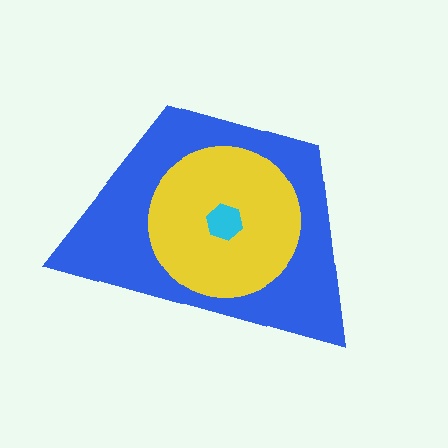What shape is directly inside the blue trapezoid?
The yellow circle.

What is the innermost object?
The cyan hexagon.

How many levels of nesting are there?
3.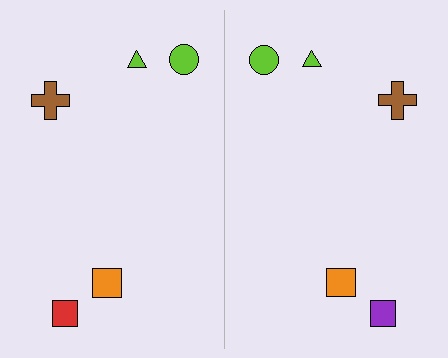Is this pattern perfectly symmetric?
No, the pattern is not perfectly symmetric. The purple square on the right side breaks the symmetry — its mirror counterpart is red.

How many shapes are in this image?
There are 10 shapes in this image.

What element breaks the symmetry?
The purple square on the right side breaks the symmetry — its mirror counterpart is red.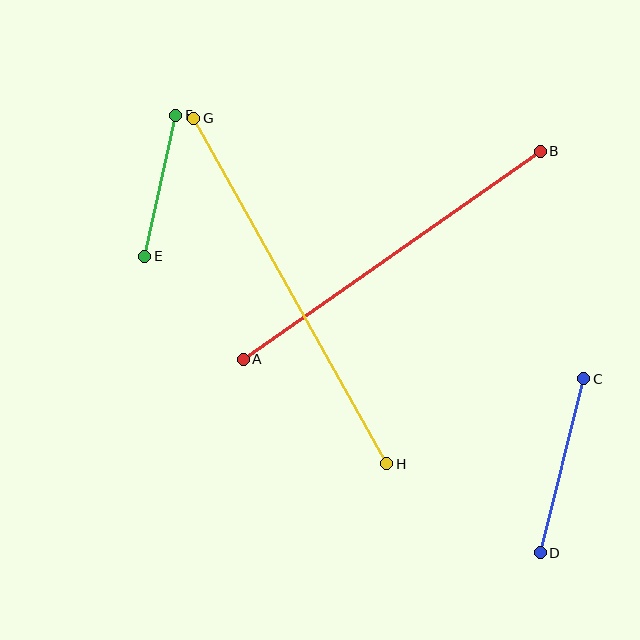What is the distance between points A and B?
The distance is approximately 362 pixels.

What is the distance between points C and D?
The distance is approximately 179 pixels.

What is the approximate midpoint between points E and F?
The midpoint is at approximately (160, 186) pixels.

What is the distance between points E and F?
The distance is approximately 144 pixels.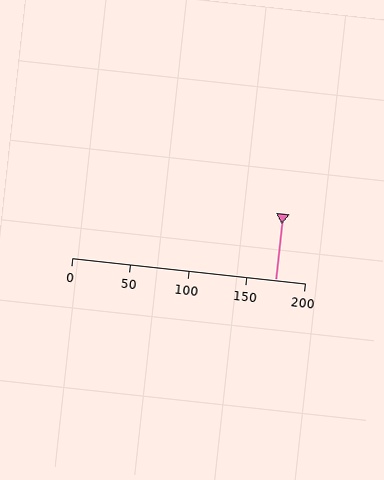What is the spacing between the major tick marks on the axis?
The major ticks are spaced 50 apart.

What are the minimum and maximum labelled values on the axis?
The axis runs from 0 to 200.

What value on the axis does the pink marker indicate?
The marker indicates approximately 175.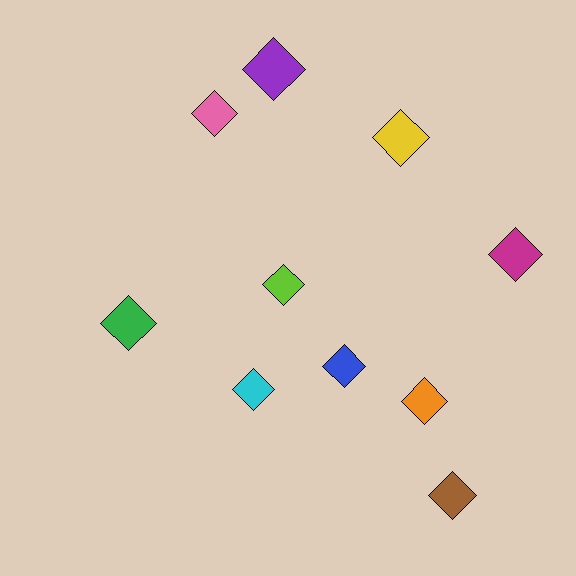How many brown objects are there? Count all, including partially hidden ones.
There is 1 brown object.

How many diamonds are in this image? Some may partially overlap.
There are 10 diamonds.